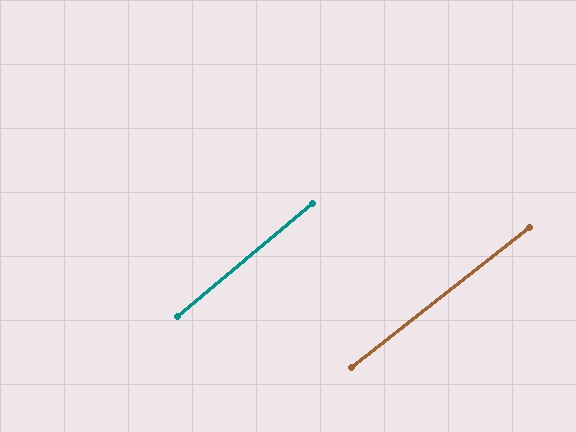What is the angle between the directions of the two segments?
Approximately 2 degrees.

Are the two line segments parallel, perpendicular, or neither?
Parallel — their directions differ by only 1.7°.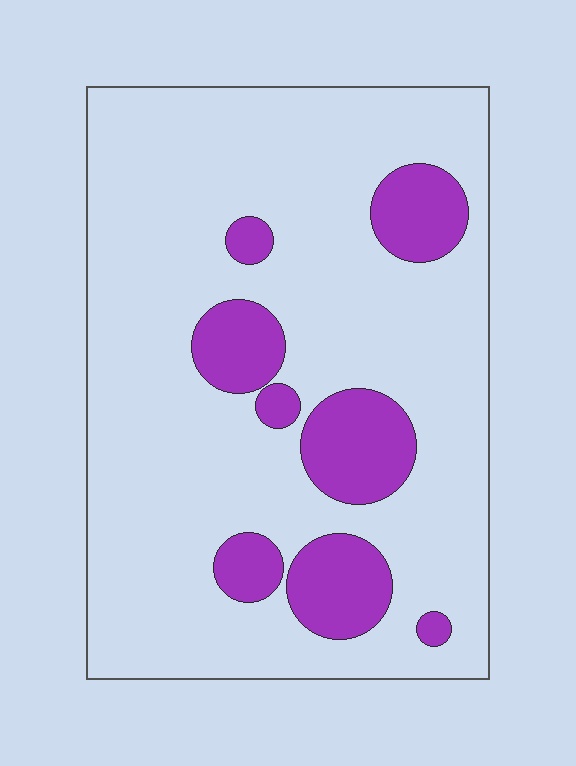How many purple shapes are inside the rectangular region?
8.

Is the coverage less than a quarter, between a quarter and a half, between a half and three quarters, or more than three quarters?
Less than a quarter.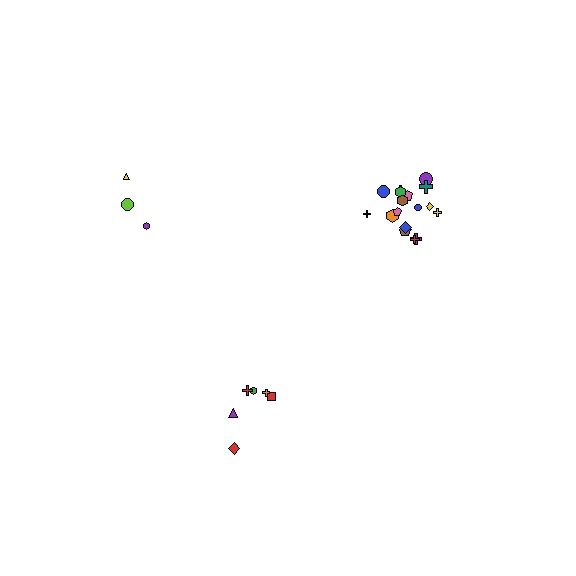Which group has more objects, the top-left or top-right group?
The top-right group.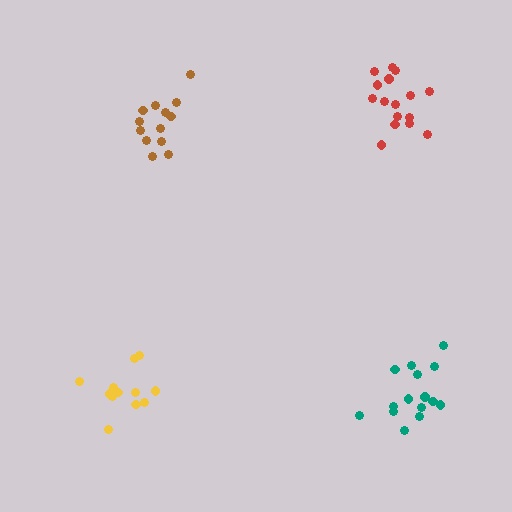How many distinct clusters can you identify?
There are 4 distinct clusters.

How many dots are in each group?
Group 1: 15 dots, Group 2: 16 dots, Group 3: 13 dots, Group 4: 12 dots (56 total).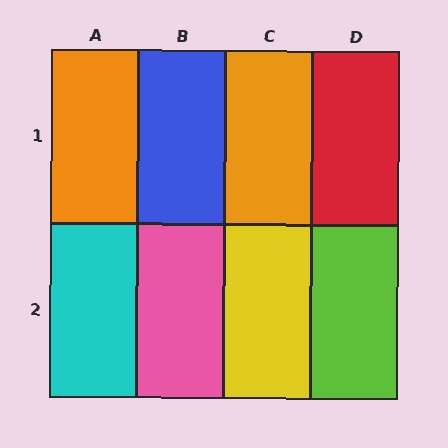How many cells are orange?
2 cells are orange.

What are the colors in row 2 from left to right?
Cyan, pink, yellow, lime.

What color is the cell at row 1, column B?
Blue.